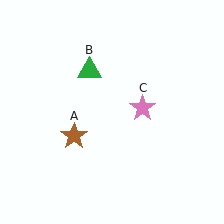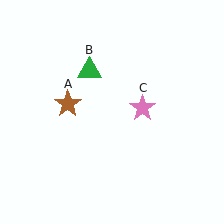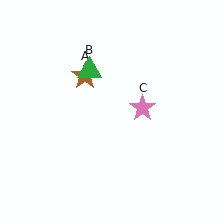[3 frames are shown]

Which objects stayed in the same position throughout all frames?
Green triangle (object B) and pink star (object C) remained stationary.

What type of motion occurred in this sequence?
The brown star (object A) rotated clockwise around the center of the scene.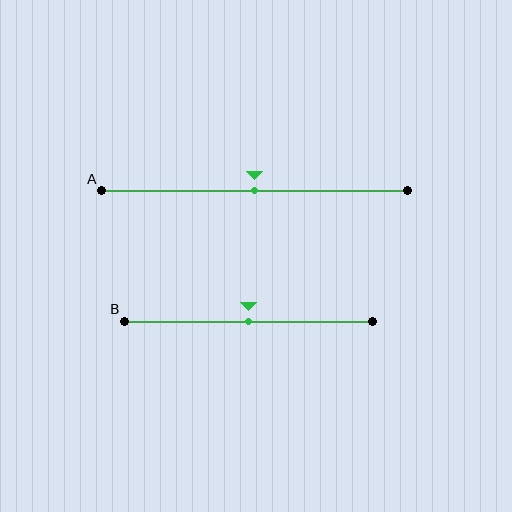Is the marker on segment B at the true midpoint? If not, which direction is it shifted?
Yes, the marker on segment B is at the true midpoint.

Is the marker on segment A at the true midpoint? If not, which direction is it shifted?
Yes, the marker on segment A is at the true midpoint.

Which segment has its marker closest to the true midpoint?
Segment A has its marker closest to the true midpoint.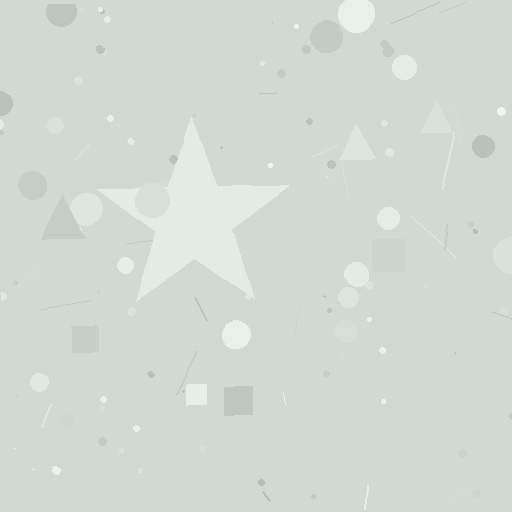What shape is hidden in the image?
A star is hidden in the image.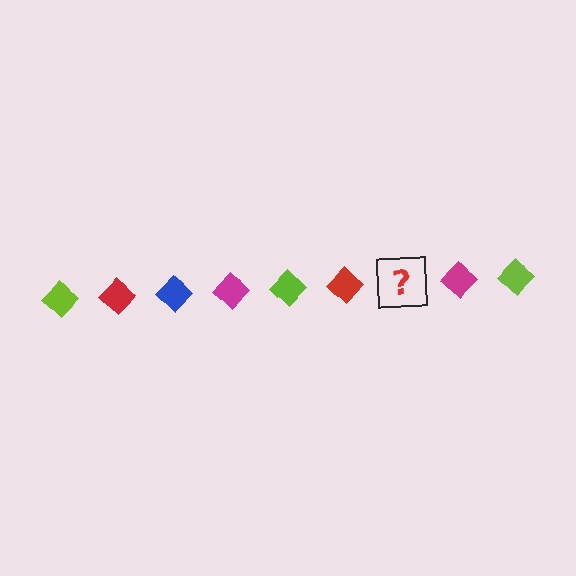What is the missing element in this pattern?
The missing element is a blue diamond.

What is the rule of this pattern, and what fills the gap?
The rule is that the pattern cycles through lime, red, blue, magenta diamonds. The gap should be filled with a blue diamond.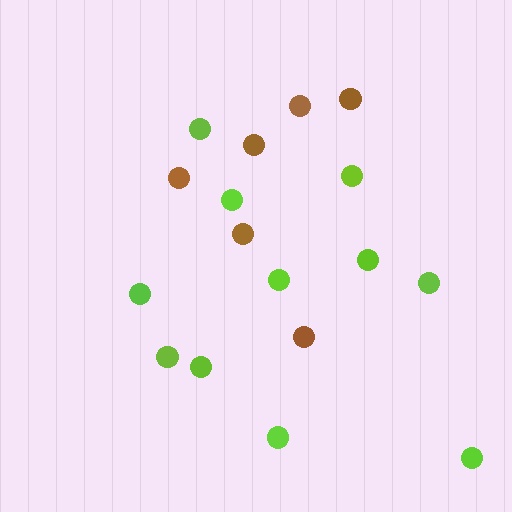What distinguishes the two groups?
There are 2 groups: one group of brown circles (6) and one group of lime circles (11).